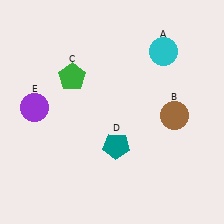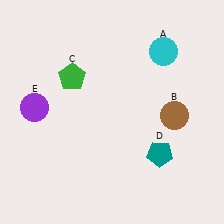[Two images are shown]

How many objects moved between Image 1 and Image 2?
1 object moved between the two images.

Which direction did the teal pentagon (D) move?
The teal pentagon (D) moved right.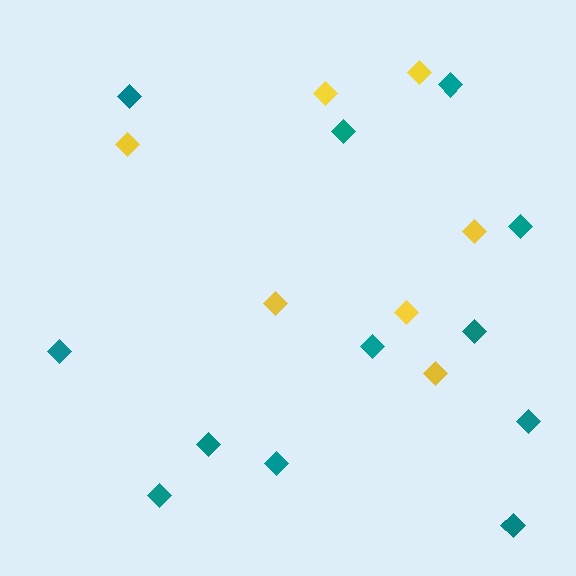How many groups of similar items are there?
There are 2 groups: one group of yellow diamonds (7) and one group of teal diamonds (12).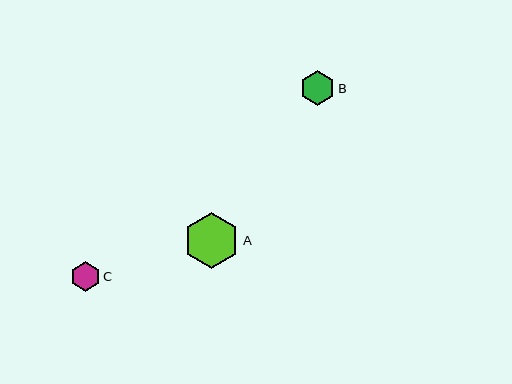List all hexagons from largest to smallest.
From largest to smallest: A, B, C.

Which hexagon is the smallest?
Hexagon C is the smallest with a size of approximately 29 pixels.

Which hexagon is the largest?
Hexagon A is the largest with a size of approximately 56 pixels.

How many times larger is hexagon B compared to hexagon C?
Hexagon B is approximately 1.2 times the size of hexagon C.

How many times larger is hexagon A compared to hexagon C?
Hexagon A is approximately 1.9 times the size of hexagon C.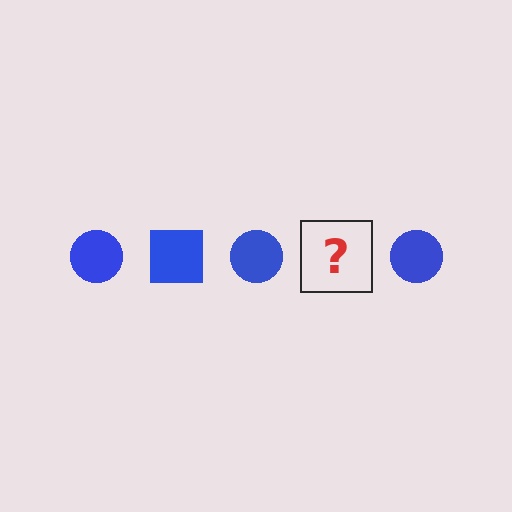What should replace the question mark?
The question mark should be replaced with a blue square.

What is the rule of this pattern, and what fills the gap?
The rule is that the pattern cycles through circle, square shapes in blue. The gap should be filled with a blue square.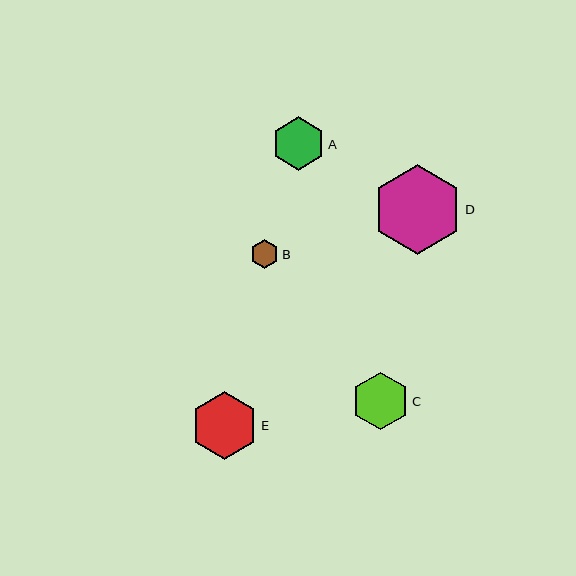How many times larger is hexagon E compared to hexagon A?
Hexagon E is approximately 1.3 times the size of hexagon A.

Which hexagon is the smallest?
Hexagon B is the smallest with a size of approximately 28 pixels.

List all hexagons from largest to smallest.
From largest to smallest: D, E, C, A, B.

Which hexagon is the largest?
Hexagon D is the largest with a size of approximately 89 pixels.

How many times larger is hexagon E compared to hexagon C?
Hexagon E is approximately 1.2 times the size of hexagon C.